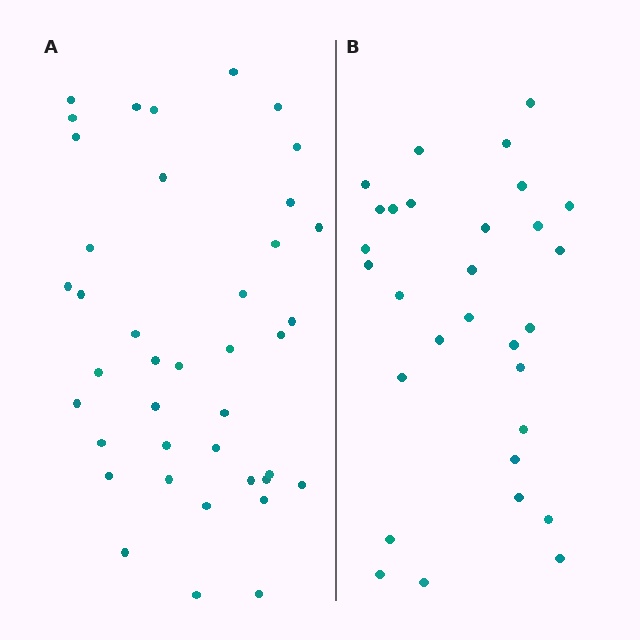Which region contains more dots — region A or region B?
Region A (the left region) has more dots.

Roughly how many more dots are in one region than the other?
Region A has roughly 10 or so more dots than region B.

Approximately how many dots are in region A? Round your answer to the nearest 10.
About 40 dots.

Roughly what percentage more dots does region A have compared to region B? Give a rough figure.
About 35% more.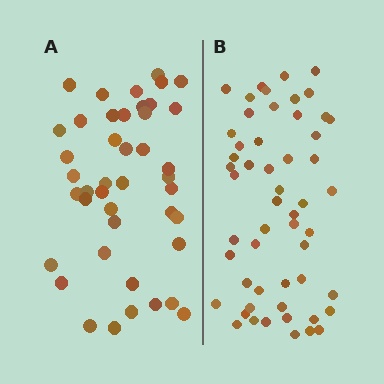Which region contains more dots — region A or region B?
Region B (the right region) has more dots.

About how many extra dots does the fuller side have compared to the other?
Region B has roughly 12 or so more dots than region A.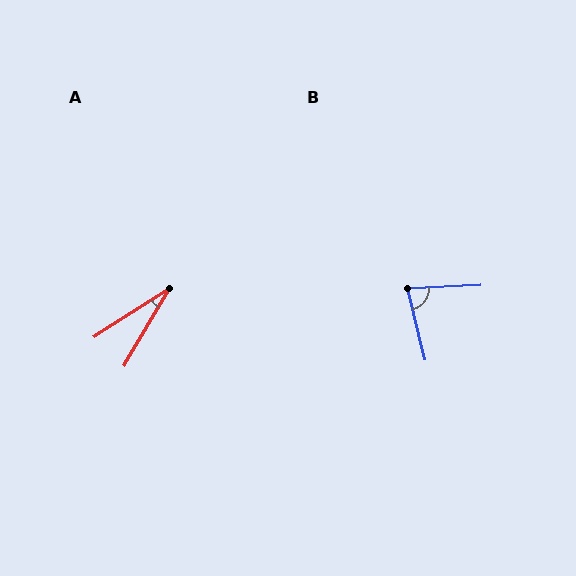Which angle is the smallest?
A, at approximately 27 degrees.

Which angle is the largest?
B, at approximately 79 degrees.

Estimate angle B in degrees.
Approximately 79 degrees.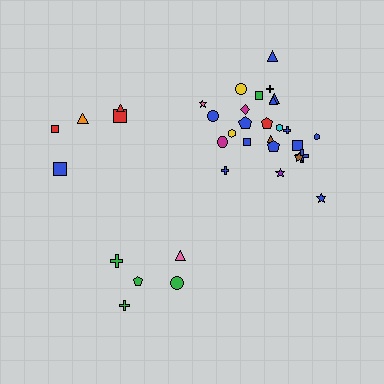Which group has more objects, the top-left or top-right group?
The top-right group.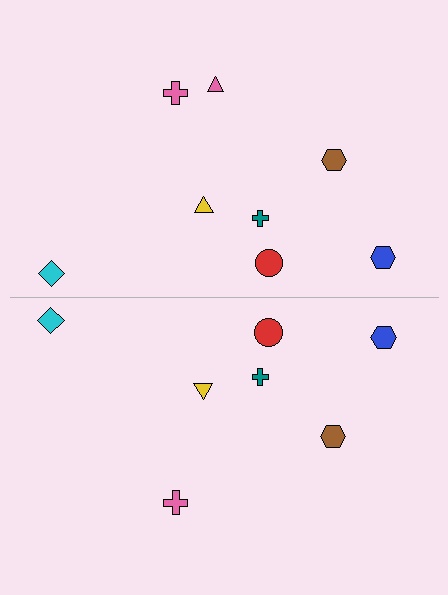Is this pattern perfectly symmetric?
No, the pattern is not perfectly symmetric. A pink triangle is missing from the bottom side.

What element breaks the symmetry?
A pink triangle is missing from the bottom side.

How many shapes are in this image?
There are 15 shapes in this image.